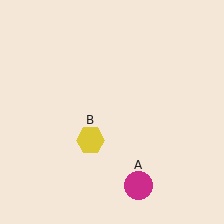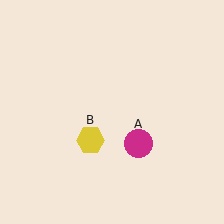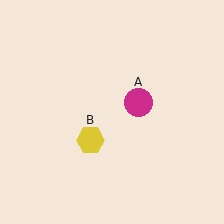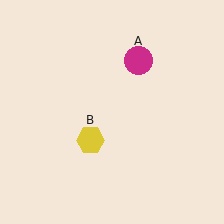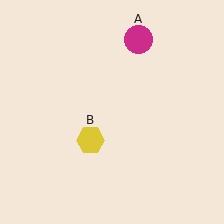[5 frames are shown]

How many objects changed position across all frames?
1 object changed position: magenta circle (object A).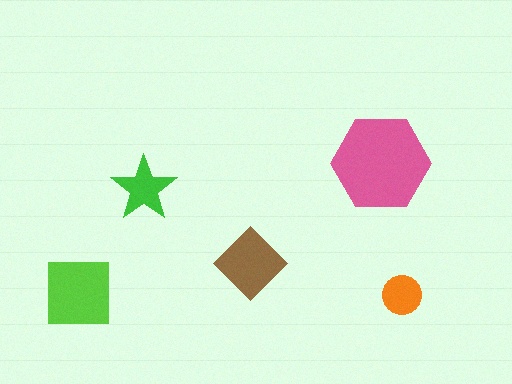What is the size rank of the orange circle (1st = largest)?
5th.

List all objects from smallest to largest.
The orange circle, the green star, the brown diamond, the lime square, the pink hexagon.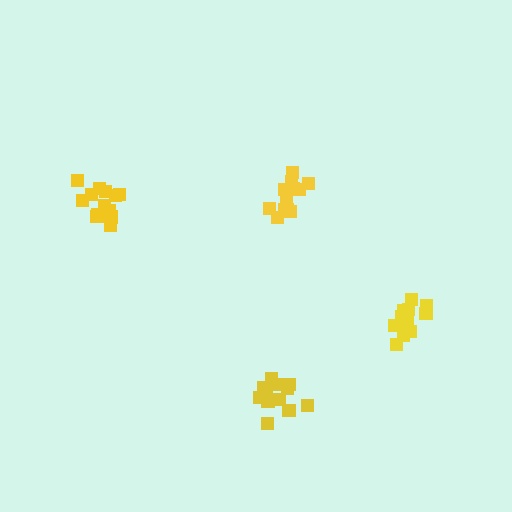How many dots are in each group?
Group 1: 14 dots, Group 2: 12 dots, Group 3: 12 dots, Group 4: 14 dots (52 total).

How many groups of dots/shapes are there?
There are 4 groups.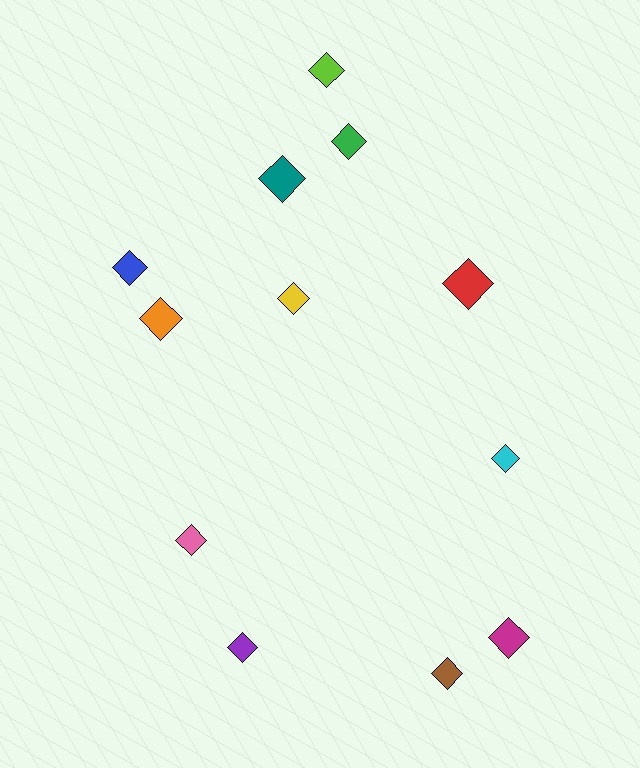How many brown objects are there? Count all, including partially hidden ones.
There is 1 brown object.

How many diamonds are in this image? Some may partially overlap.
There are 12 diamonds.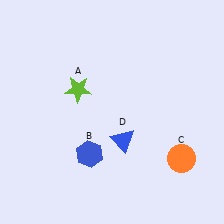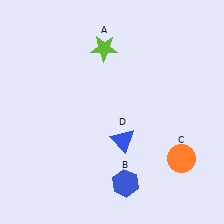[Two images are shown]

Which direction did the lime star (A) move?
The lime star (A) moved up.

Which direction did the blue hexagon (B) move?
The blue hexagon (B) moved right.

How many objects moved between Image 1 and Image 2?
2 objects moved between the two images.